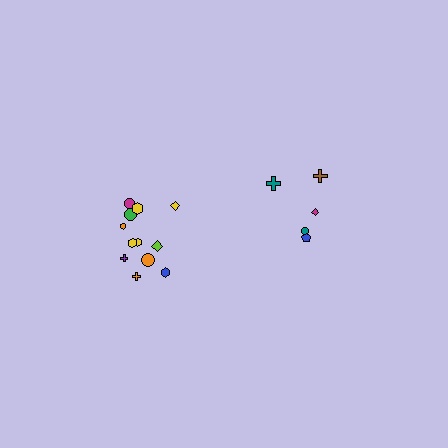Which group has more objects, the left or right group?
The left group.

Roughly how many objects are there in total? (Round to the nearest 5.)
Roughly 15 objects in total.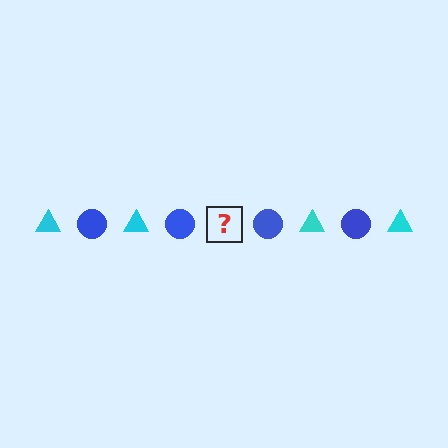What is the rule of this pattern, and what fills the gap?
The rule is that the pattern alternates between cyan triangle and blue circle. The gap should be filled with a cyan triangle.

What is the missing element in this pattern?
The missing element is a cyan triangle.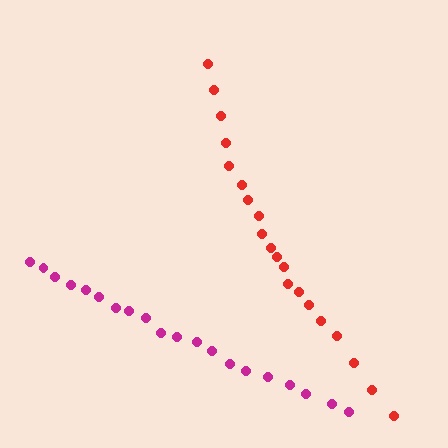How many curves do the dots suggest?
There are 2 distinct paths.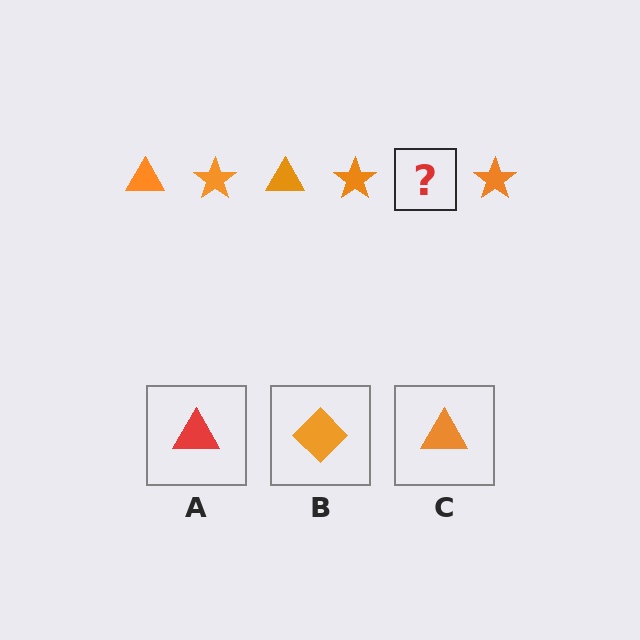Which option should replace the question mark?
Option C.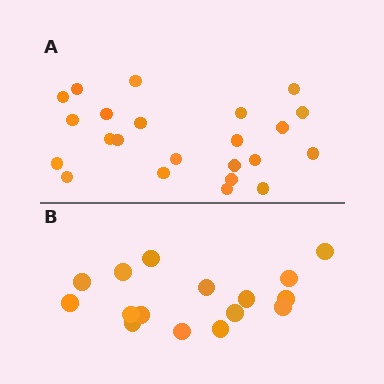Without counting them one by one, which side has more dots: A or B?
Region A (the top region) has more dots.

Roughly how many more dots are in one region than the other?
Region A has roughly 8 or so more dots than region B.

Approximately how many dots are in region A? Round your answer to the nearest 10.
About 20 dots. (The exact count is 23, which rounds to 20.)